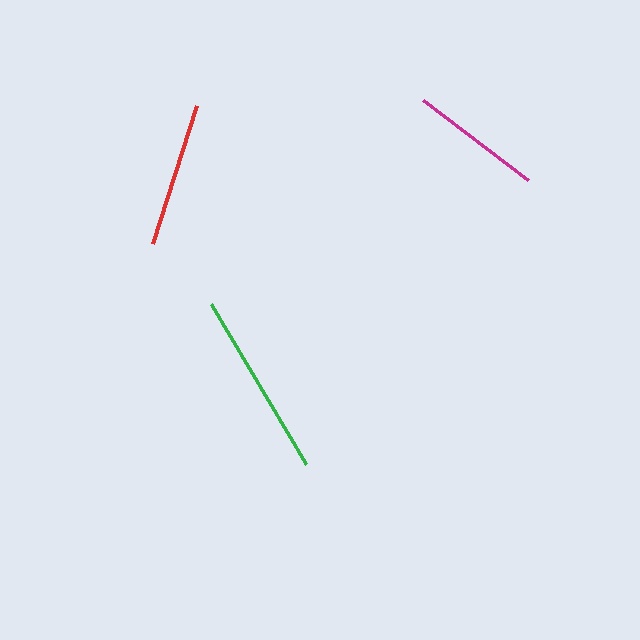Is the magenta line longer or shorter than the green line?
The green line is longer than the magenta line.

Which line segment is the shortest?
The magenta line is the shortest at approximately 132 pixels.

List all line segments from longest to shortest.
From longest to shortest: green, red, magenta.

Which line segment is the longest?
The green line is the longest at approximately 186 pixels.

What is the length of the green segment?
The green segment is approximately 186 pixels long.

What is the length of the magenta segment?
The magenta segment is approximately 132 pixels long.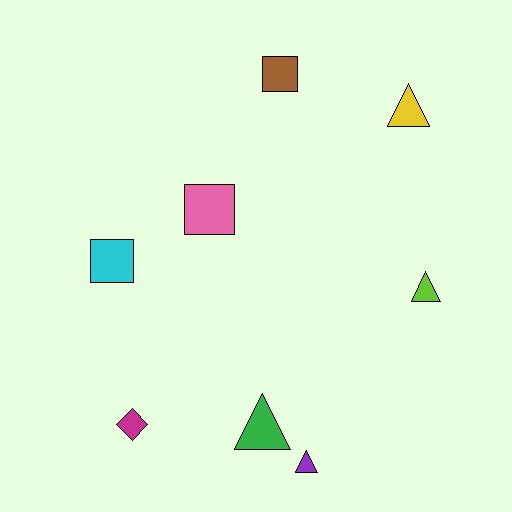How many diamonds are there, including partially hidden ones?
There is 1 diamond.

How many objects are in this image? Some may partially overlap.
There are 8 objects.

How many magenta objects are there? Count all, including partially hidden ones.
There is 1 magenta object.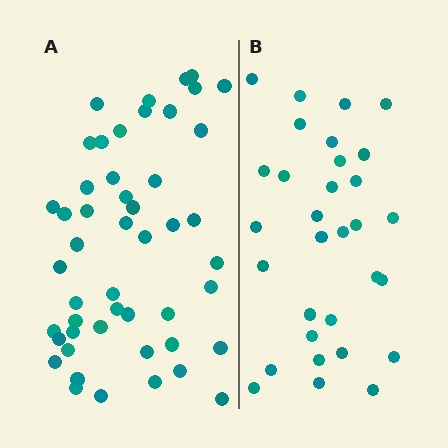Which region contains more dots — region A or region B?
Region A (the left region) has more dots.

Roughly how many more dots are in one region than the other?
Region A has approximately 20 more dots than region B.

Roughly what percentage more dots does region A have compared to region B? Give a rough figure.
About 60% more.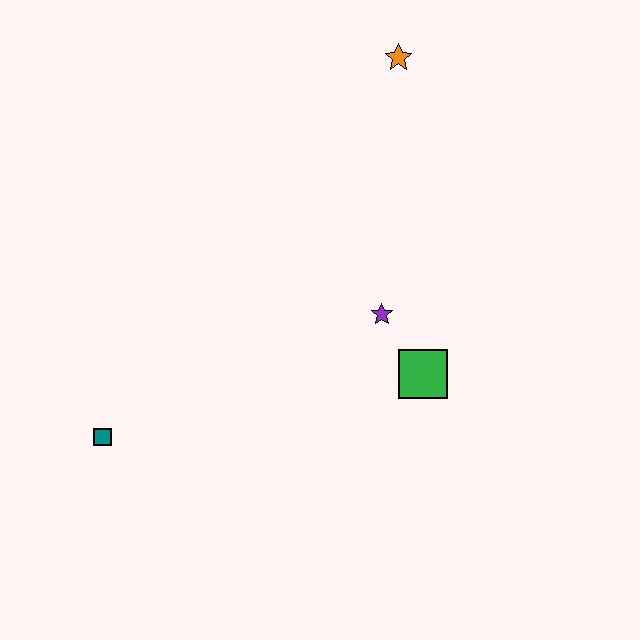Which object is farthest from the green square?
The teal square is farthest from the green square.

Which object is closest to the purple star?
The green square is closest to the purple star.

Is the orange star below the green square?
No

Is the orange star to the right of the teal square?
Yes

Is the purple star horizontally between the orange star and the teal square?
Yes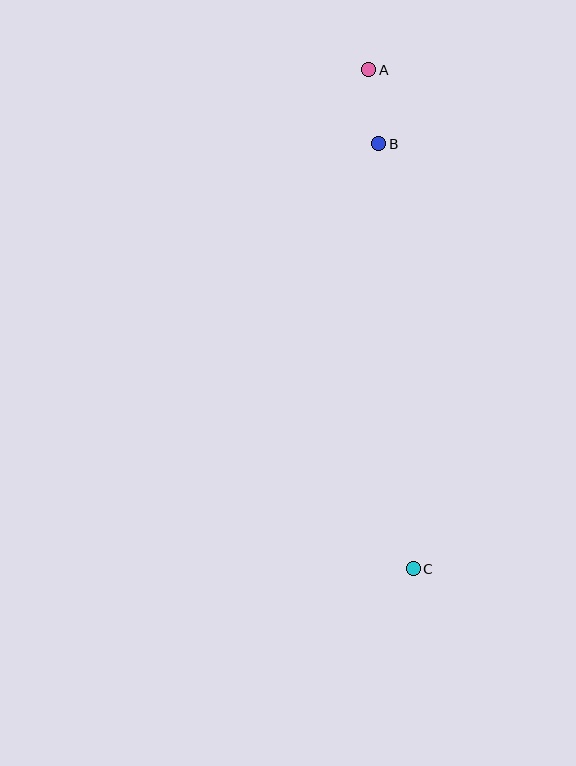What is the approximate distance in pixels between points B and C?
The distance between B and C is approximately 426 pixels.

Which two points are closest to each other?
Points A and B are closest to each other.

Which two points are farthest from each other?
Points A and C are farthest from each other.